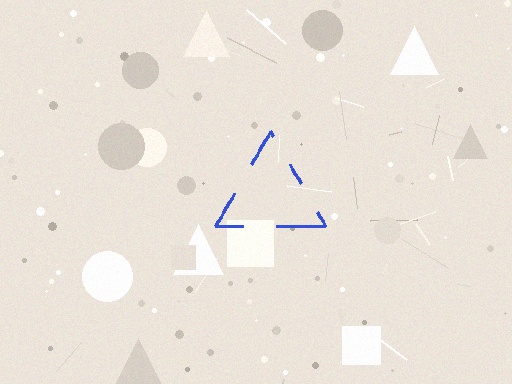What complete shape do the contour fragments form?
The contour fragments form a triangle.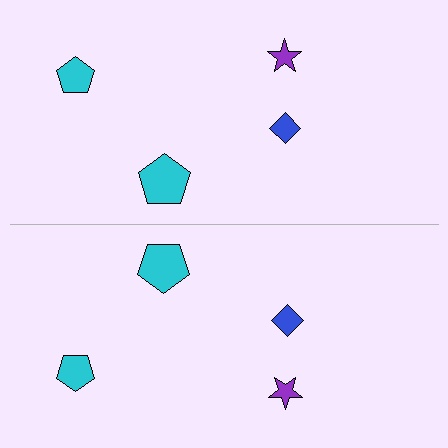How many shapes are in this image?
There are 8 shapes in this image.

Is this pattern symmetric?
Yes, this pattern has bilateral (reflection) symmetry.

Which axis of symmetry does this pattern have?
The pattern has a horizontal axis of symmetry running through the center of the image.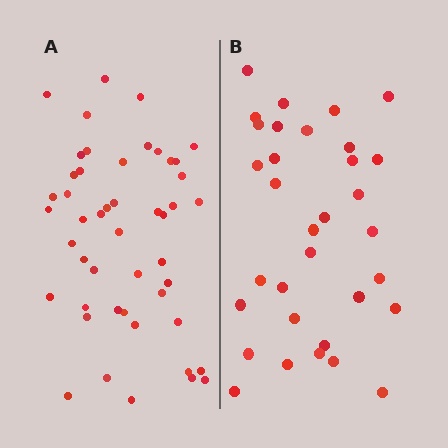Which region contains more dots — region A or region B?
Region A (the left region) has more dots.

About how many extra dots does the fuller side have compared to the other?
Region A has approximately 15 more dots than region B.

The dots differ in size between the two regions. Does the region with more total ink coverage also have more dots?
No. Region B has more total ink coverage because its dots are larger, but region A actually contains more individual dots. Total area can be misleading — the number of items is what matters here.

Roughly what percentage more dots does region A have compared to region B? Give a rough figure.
About 45% more.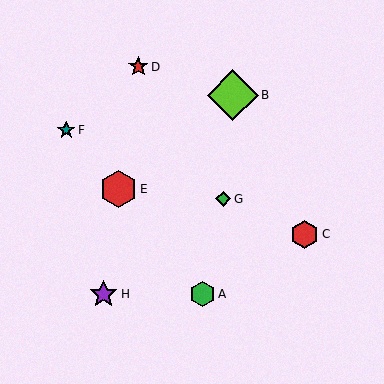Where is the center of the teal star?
The center of the teal star is at (66, 130).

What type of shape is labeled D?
Shape D is a red star.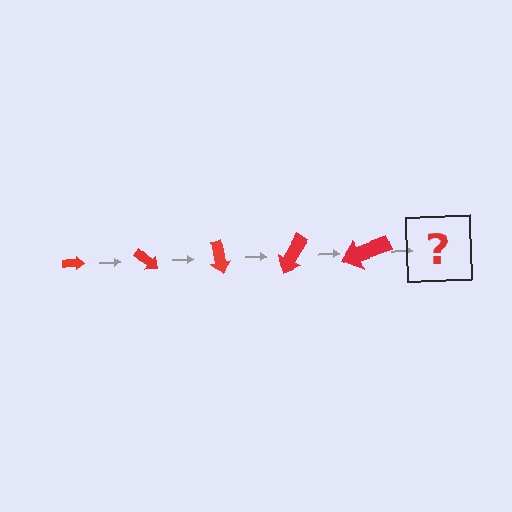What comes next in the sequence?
The next element should be an arrow, larger than the previous one and rotated 200 degrees from the start.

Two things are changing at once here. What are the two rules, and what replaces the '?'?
The two rules are that the arrow grows larger each step and it rotates 40 degrees each step. The '?' should be an arrow, larger than the previous one and rotated 200 degrees from the start.